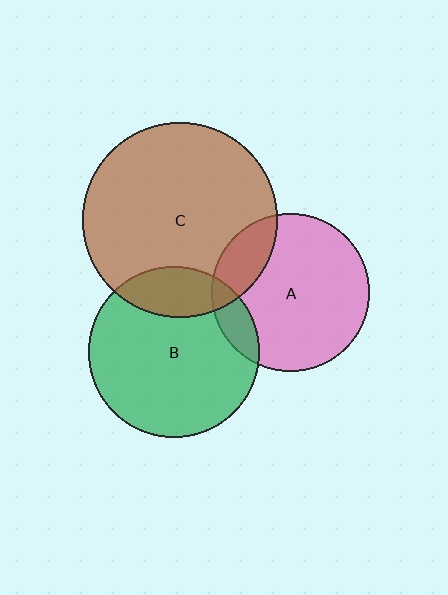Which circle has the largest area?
Circle C (brown).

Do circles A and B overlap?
Yes.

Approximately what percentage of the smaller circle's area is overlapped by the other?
Approximately 10%.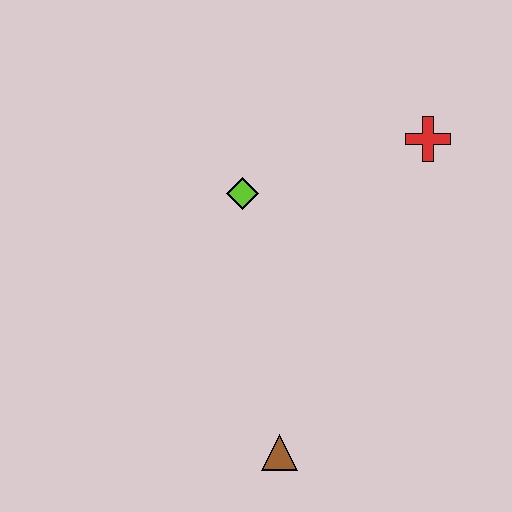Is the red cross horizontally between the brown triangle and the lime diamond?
No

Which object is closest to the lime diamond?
The red cross is closest to the lime diamond.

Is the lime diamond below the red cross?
Yes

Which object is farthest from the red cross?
The brown triangle is farthest from the red cross.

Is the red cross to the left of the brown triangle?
No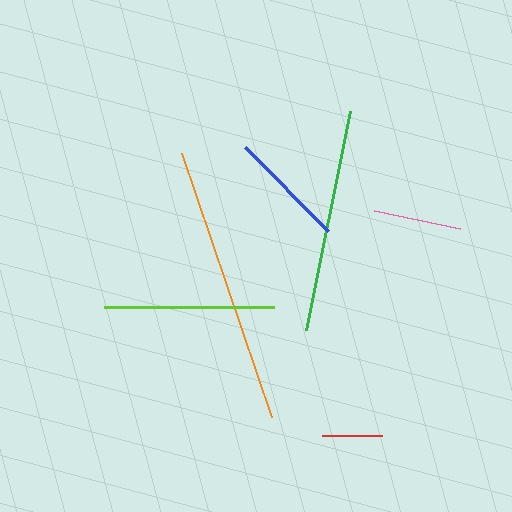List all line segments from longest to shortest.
From longest to shortest: orange, green, lime, blue, pink, red.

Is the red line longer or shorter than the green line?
The green line is longer than the red line.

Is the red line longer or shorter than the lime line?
The lime line is longer than the red line.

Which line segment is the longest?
The orange line is the longest at approximately 279 pixels.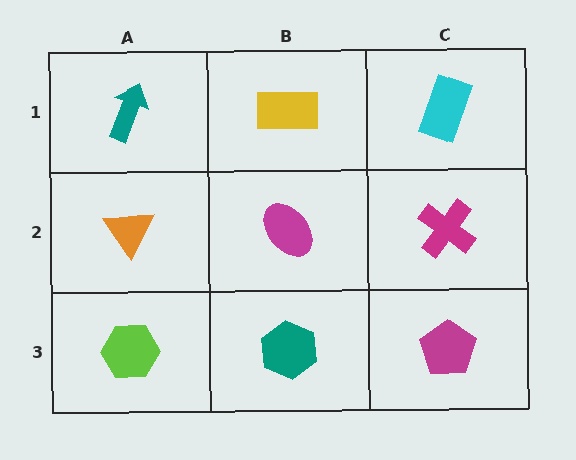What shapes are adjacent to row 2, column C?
A cyan rectangle (row 1, column C), a magenta pentagon (row 3, column C), a magenta ellipse (row 2, column B).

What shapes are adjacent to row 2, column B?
A yellow rectangle (row 1, column B), a teal hexagon (row 3, column B), an orange triangle (row 2, column A), a magenta cross (row 2, column C).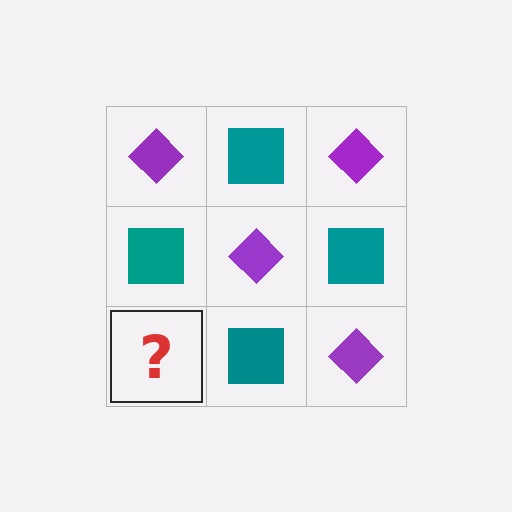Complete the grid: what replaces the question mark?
The question mark should be replaced with a purple diamond.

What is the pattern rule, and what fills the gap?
The rule is that it alternates purple diamond and teal square in a checkerboard pattern. The gap should be filled with a purple diamond.